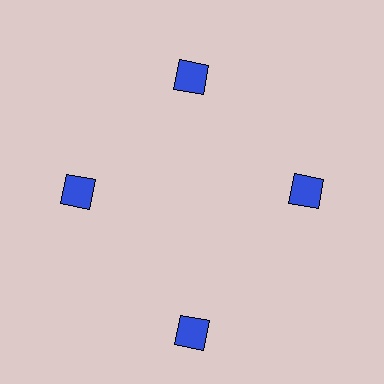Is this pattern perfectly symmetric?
No. The 4 blue diamonds are arranged in a ring, but one element near the 6 o'clock position is pushed outward from the center, breaking the 4-fold rotational symmetry.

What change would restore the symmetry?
The symmetry would be restored by moving it inward, back onto the ring so that all 4 diamonds sit at equal angles and equal distance from the center.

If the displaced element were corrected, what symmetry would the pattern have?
It would have 4-fold rotational symmetry — the pattern would map onto itself every 90 degrees.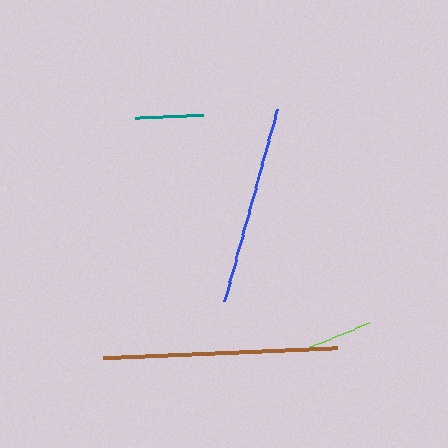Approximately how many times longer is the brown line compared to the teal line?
The brown line is approximately 3.4 times the length of the teal line.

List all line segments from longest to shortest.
From longest to shortest: brown, blue, teal, lime.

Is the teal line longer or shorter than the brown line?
The brown line is longer than the teal line.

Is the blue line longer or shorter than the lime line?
The blue line is longer than the lime line.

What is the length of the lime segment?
The lime segment is approximately 64 pixels long.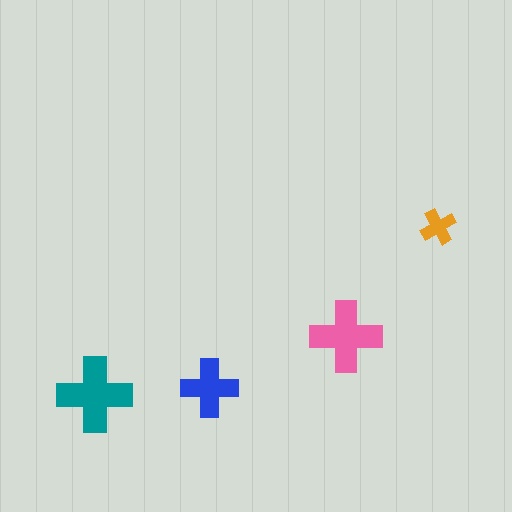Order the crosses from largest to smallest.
the teal one, the pink one, the blue one, the orange one.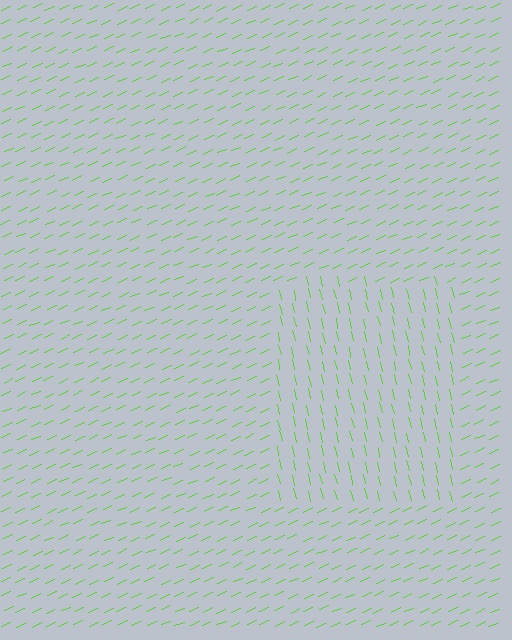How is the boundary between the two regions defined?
The boundary is defined purely by a change in line orientation (approximately 80 degrees difference). All lines are the same color and thickness.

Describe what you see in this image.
The image is filled with small lime line segments. A rectangle region in the image has lines oriented differently from the surrounding lines, creating a visible texture boundary.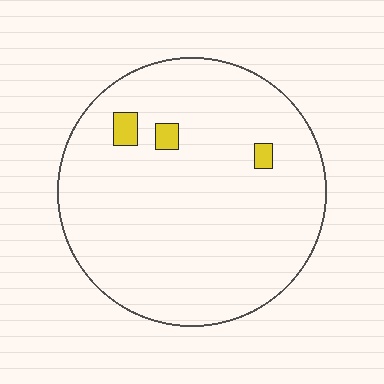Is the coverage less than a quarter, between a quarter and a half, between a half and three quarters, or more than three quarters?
Less than a quarter.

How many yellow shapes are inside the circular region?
3.